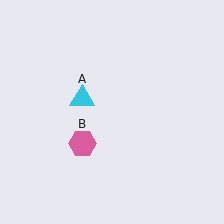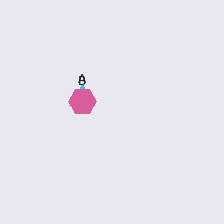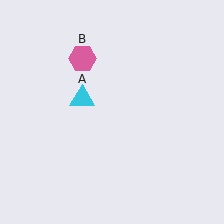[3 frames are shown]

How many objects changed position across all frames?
1 object changed position: pink hexagon (object B).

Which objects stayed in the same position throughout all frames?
Cyan triangle (object A) remained stationary.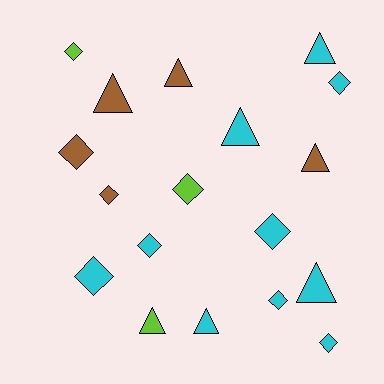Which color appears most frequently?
Cyan, with 10 objects.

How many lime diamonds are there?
There are 2 lime diamonds.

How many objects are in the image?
There are 18 objects.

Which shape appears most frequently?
Diamond, with 10 objects.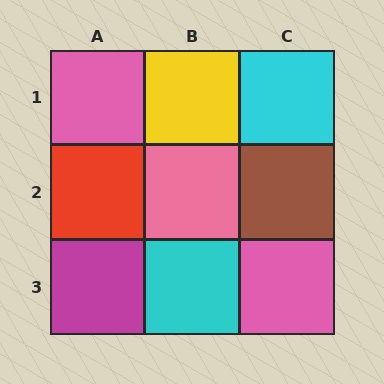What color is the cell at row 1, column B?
Yellow.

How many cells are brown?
1 cell is brown.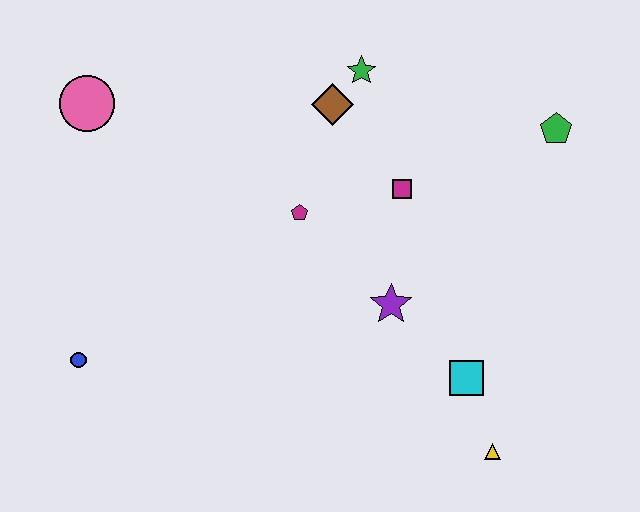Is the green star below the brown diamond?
No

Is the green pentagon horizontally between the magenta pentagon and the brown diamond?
No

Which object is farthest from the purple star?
The pink circle is farthest from the purple star.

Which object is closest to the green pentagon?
The magenta square is closest to the green pentagon.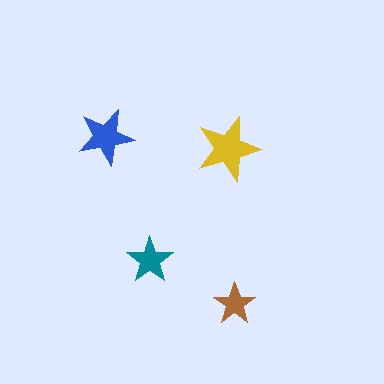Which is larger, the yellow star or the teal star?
The yellow one.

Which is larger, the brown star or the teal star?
The teal one.